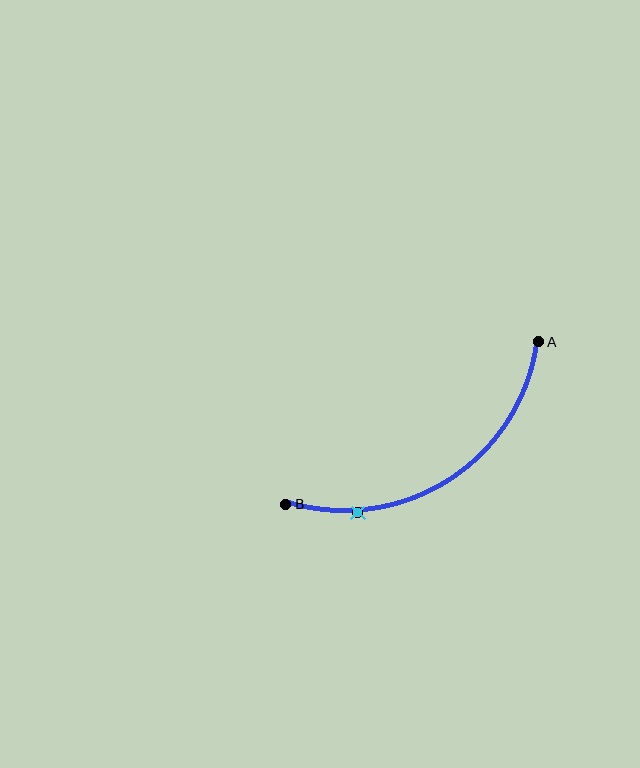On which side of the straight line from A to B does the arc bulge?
The arc bulges below the straight line connecting A and B.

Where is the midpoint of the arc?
The arc midpoint is the point on the curve farthest from the straight line joining A and B. It sits below that line.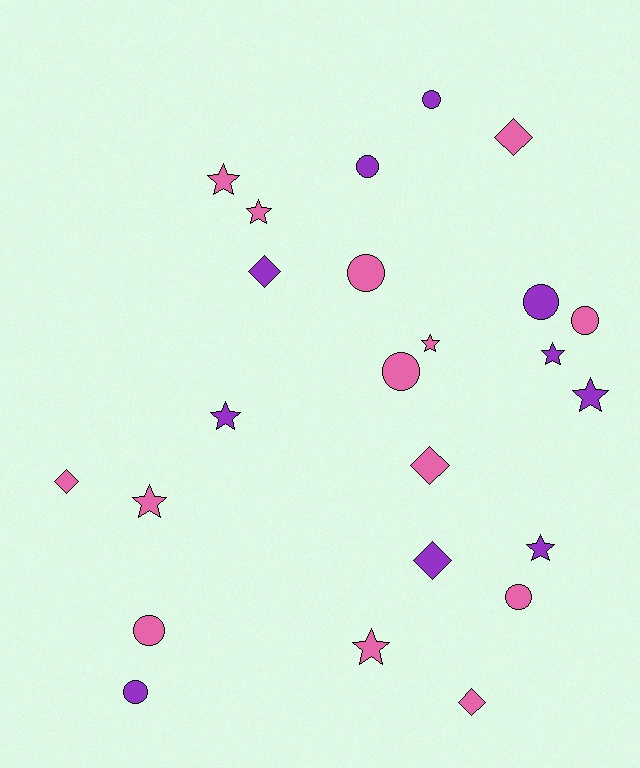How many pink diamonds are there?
There are 4 pink diamonds.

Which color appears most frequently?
Pink, with 14 objects.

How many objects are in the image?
There are 24 objects.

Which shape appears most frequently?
Circle, with 9 objects.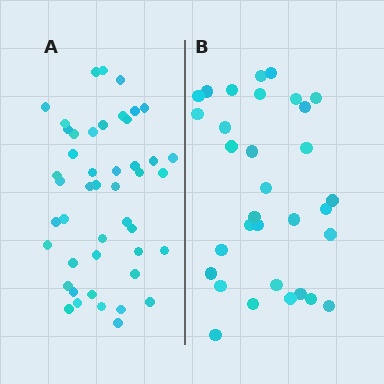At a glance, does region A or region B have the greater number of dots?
Region A (the left region) has more dots.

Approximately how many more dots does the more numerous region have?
Region A has approximately 15 more dots than region B.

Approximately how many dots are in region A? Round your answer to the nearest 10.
About 50 dots. (The exact count is 46, which rounds to 50.)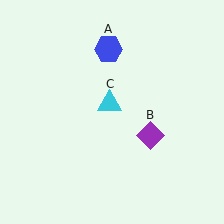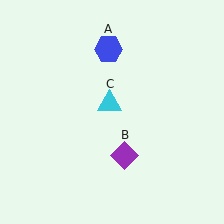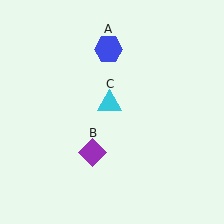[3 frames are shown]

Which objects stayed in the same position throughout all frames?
Blue hexagon (object A) and cyan triangle (object C) remained stationary.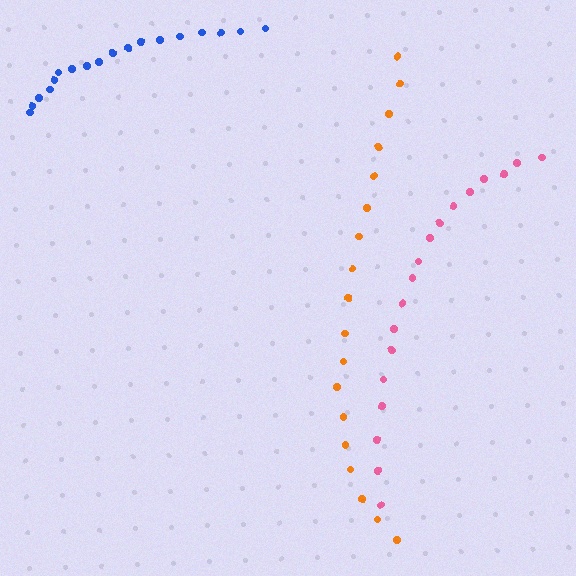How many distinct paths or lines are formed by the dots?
There are 3 distinct paths.